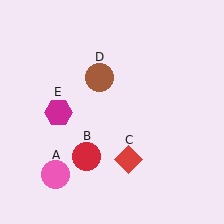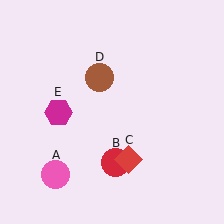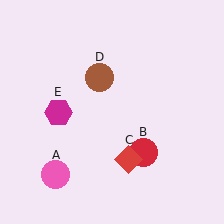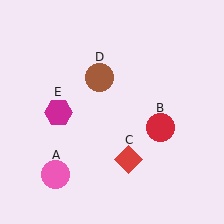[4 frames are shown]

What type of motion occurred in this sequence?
The red circle (object B) rotated counterclockwise around the center of the scene.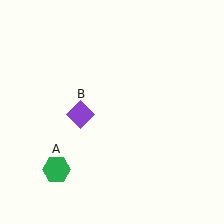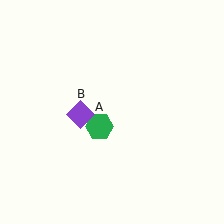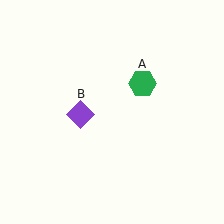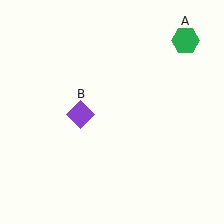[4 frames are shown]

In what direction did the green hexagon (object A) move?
The green hexagon (object A) moved up and to the right.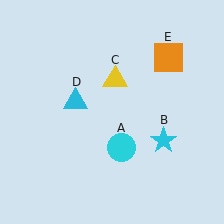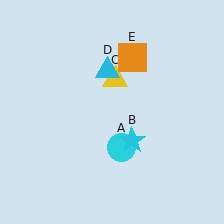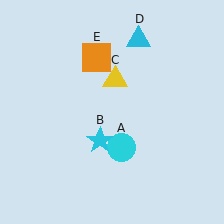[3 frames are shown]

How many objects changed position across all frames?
3 objects changed position: cyan star (object B), cyan triangle (object D), orange square (object E).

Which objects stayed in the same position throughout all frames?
Cyan circle (object A) and yellow triangle (object C) remained stationary.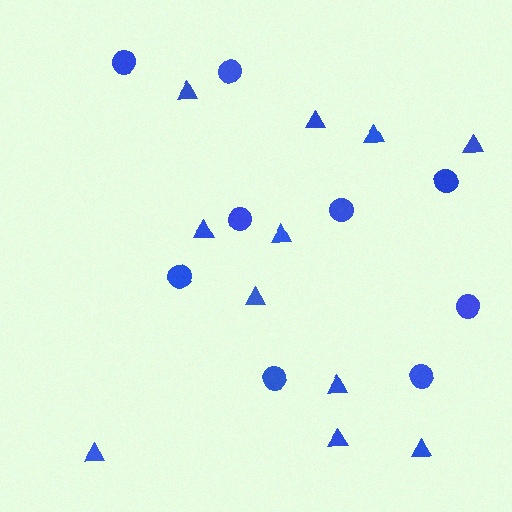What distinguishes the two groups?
There are 2 groups: one group of circles (9) and one group of triangles (11).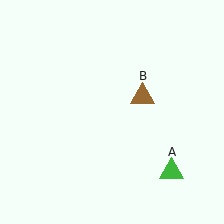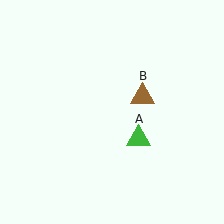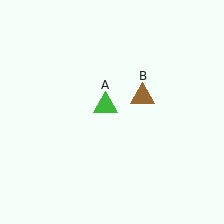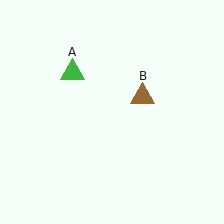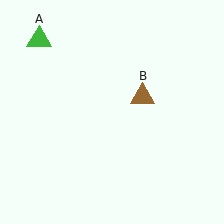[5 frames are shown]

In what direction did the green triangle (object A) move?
The green triangle (object A) moved up and to the left.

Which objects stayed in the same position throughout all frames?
Brown triangle (object B) remained stationary.